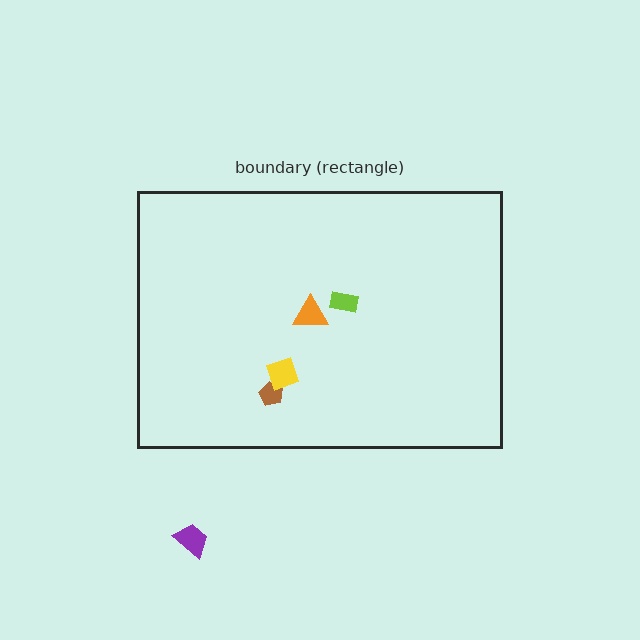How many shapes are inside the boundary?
4 inside, 1 outside.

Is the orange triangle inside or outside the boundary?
Inside.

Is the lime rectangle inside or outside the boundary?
Inside.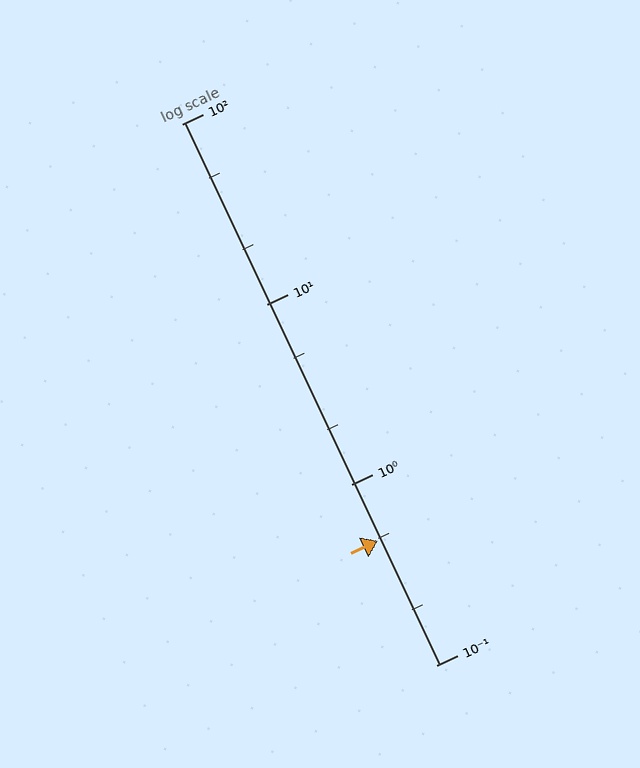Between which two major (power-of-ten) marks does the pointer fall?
The pointer is between 0.1 and 1.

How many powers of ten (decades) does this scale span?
The scale spans 3 decades, from 0.1 to 100.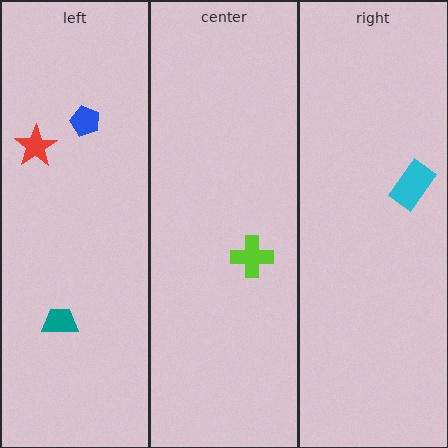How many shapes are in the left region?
3.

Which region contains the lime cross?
The center region.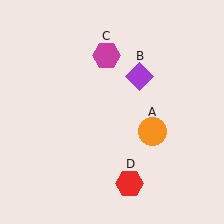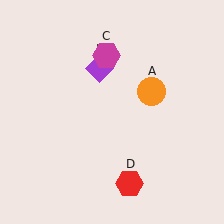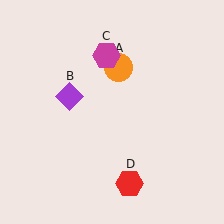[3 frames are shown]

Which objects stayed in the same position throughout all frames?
Magenta hexagon (object C) and red hexagon (object D) remained stationary.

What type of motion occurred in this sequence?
The orange circle (object A), purple diamond (object B) rotated counterclockwise around the center of the scene.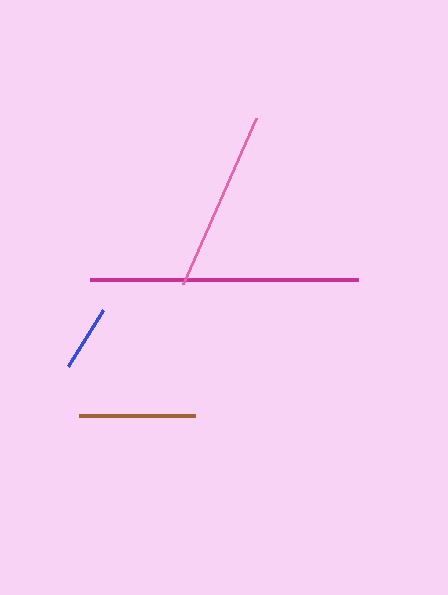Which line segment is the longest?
The magenta line is the longest at approximately 268 pixels.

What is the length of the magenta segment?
The magenta segment is approximately 268 pixels long.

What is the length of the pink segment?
The pink segment is approximately 181 pixels long.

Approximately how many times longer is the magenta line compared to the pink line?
The magenta line is approximately 1.5 times the length of the pink line.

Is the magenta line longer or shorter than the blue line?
The magenta line is longer than the blue line.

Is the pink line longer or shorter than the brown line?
The pink line is longer than the brown line.